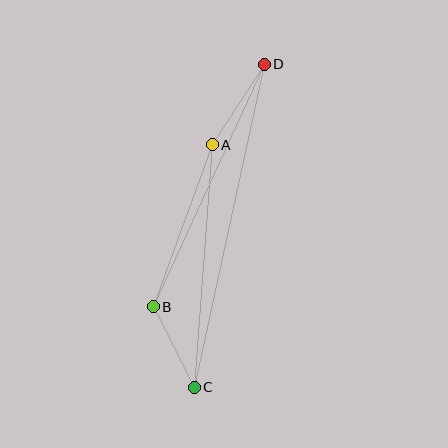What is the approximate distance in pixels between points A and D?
The distance between A and D is approximately 96 pixels.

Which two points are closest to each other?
Points B and C are closest to each other.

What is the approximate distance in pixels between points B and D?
The distance between B and D is approximately 267 pixels.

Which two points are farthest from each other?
Points C and D are farthest from each other.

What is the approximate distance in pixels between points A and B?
The distance between A and B is approximately 173 pixels.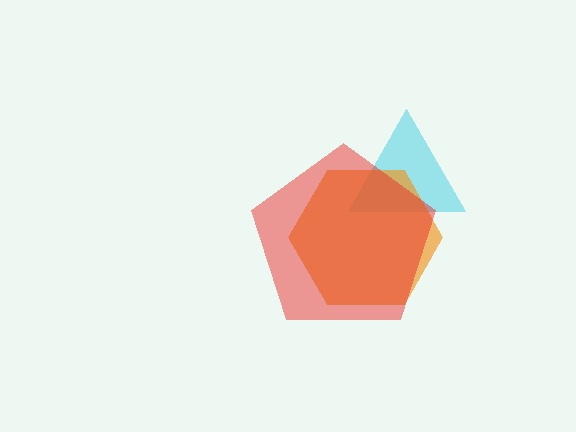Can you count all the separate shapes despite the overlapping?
Yes, there are 3 separate shapes.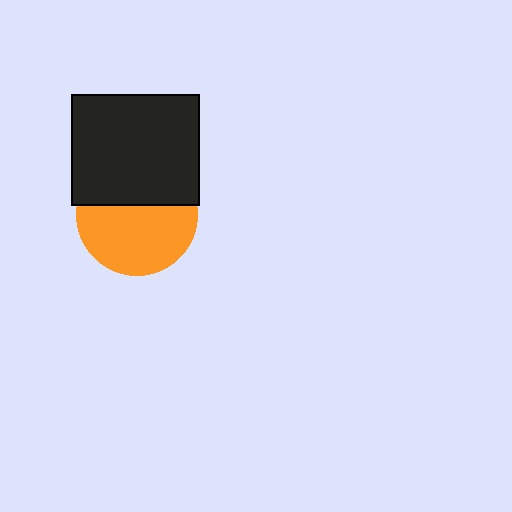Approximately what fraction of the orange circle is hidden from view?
Roughly 41% of the orange circle is hidden behind the black rectangle.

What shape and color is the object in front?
The object in front is a black rectangle.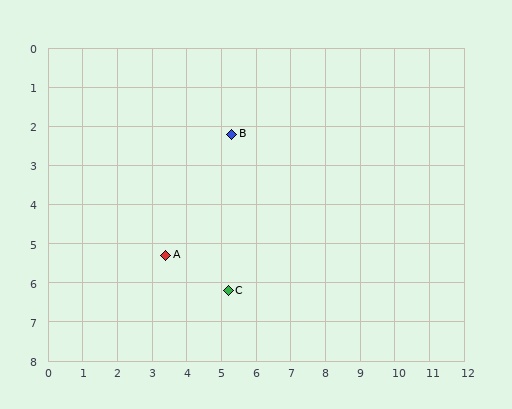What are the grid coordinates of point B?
Point B is at approximately (5.3, 2.2).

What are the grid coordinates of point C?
Point C is at approximately (5.2, 6.2).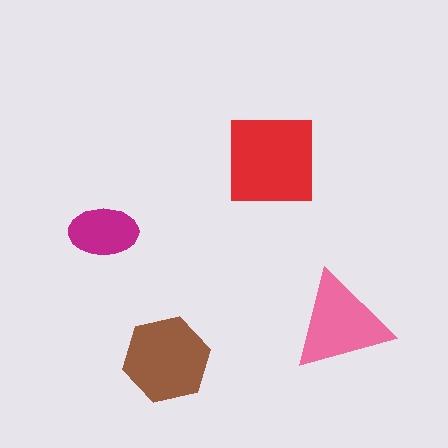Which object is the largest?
The red square.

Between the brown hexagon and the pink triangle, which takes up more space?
The brown hexagon.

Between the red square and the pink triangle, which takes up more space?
The red square.